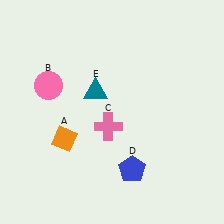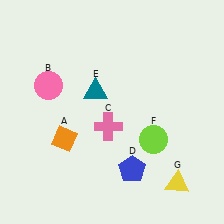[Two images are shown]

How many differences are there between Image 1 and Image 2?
There are 2 differences between the two images.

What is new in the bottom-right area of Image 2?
A lime circle (F) was added in the bottom-right area of Image 2.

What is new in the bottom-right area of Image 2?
A yellow triangle (G) was added in the bottom-right area of Image 2.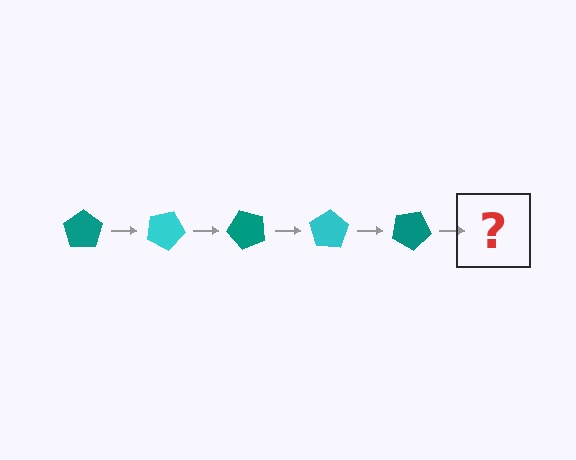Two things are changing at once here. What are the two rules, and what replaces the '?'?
The two rules are that it rotates 25 degrees each step and the color cycles through teal and cyan. The '?' should be a cyan pentagon, rotated 125 degrees from the start.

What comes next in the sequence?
The next element should be a cyan pentagon, rotated 125 degrees from the start.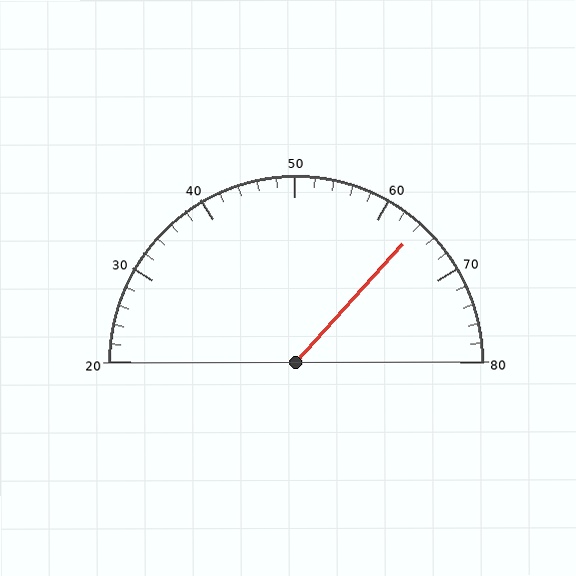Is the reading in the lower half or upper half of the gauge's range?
The reading is in the upper half of the range (20 to 80).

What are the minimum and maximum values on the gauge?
The gauge ranges from 20 to 80.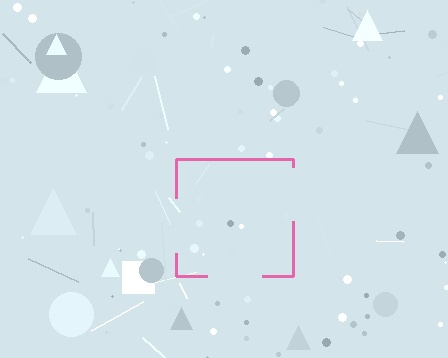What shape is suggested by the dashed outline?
The dashed outline suggests a square.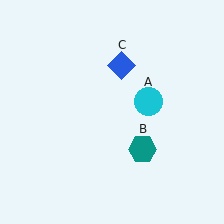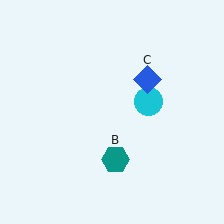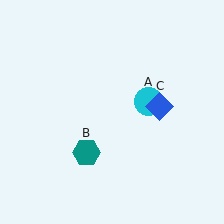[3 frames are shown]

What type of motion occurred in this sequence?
The teal hexagon (object B), blue diamond (object C) rotated clockwise around the center of the scene.